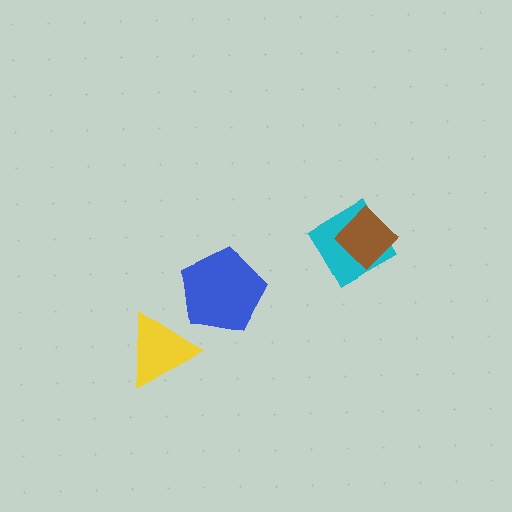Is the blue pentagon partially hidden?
No, no other shape covers it.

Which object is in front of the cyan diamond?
The brown diamond is in front of the cyan diamond.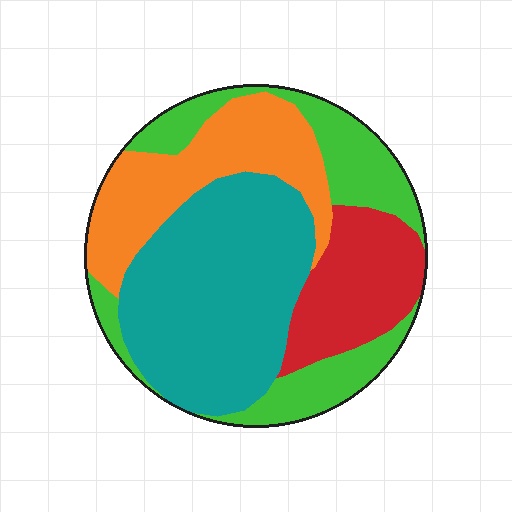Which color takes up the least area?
Red, at roughly 15%.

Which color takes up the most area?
Teal, at roughly 40%.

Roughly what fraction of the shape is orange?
Orange covers roughly 20% of the shape.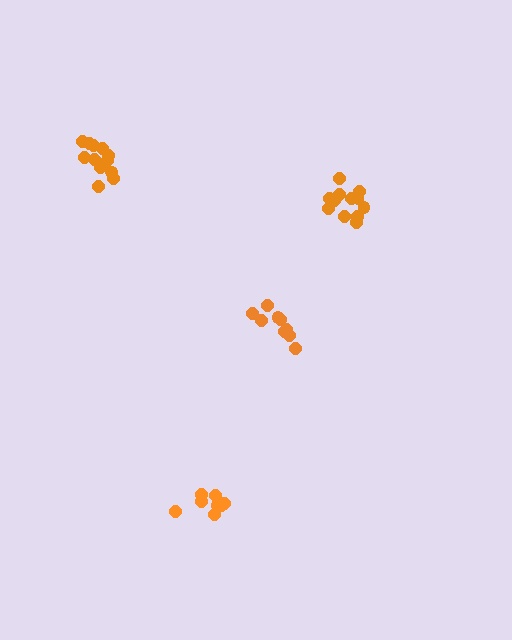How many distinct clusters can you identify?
There are 4 distinct clusters.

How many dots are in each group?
Group 1: 12 dots, Group 2: 12 dots, Group 3: 8 dots, Group 4: 9 dots (41 total).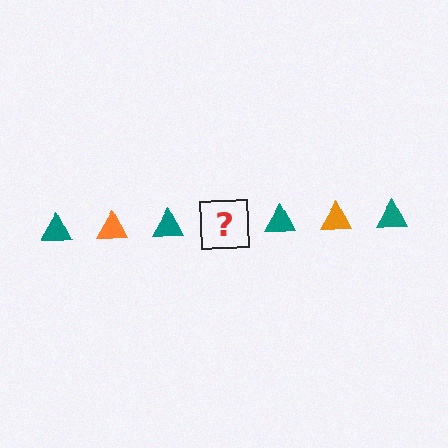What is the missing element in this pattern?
The missing element is an orange triangle.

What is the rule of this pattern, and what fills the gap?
The rule is that the pattern cycles through teal, orange triangles. The gap should be filled with an orange triangle.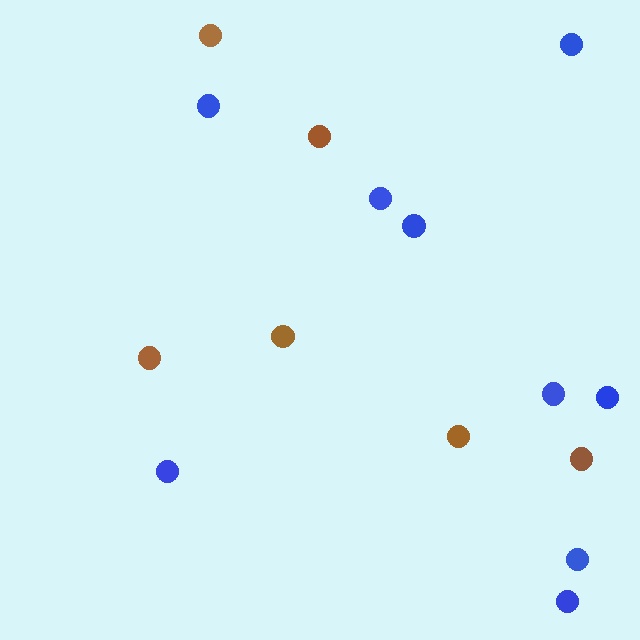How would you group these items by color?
There are 2 groups: one group of brown circles (6) and one group of blue circles (9).